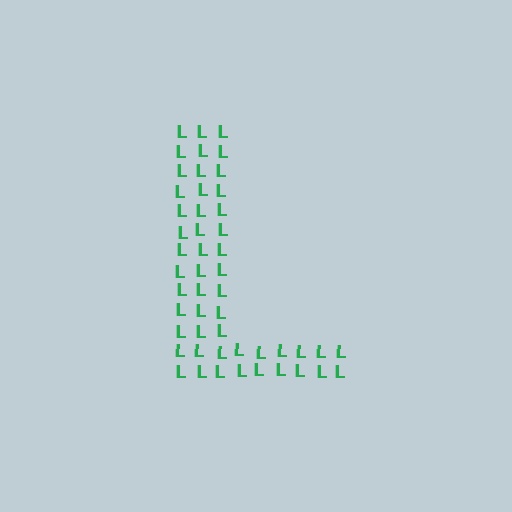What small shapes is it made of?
It is made of small letter L's.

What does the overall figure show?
The overall figure shows the letter L.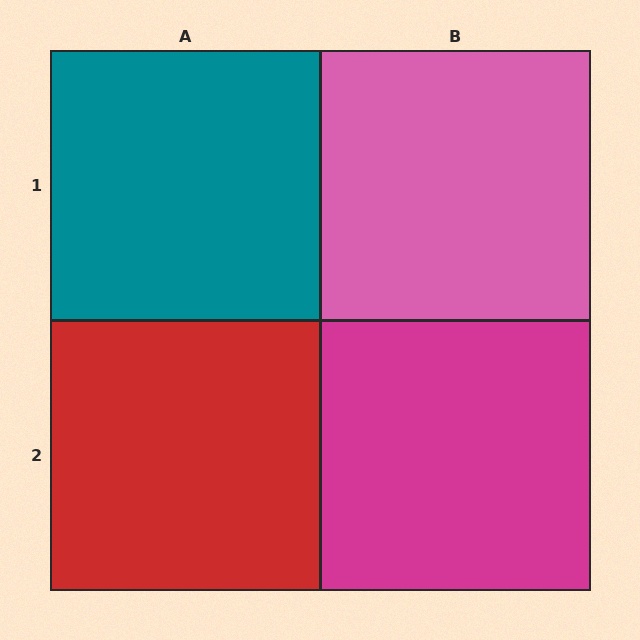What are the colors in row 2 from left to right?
Red, magenta.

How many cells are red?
1 cell is red.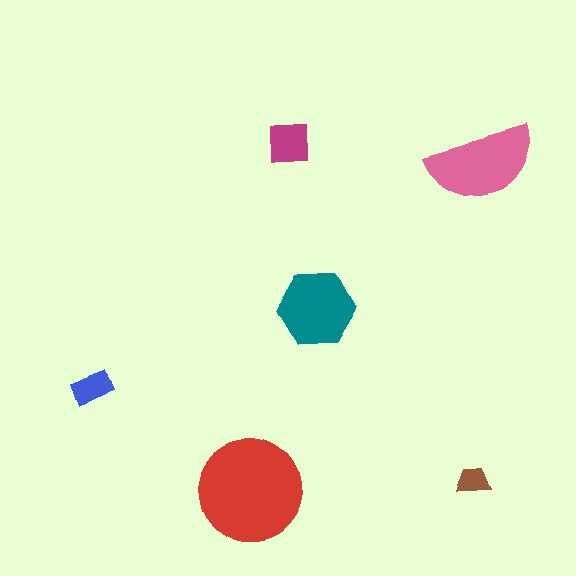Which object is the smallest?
The brown trapezoid.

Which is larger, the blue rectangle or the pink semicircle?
The pink semicircle.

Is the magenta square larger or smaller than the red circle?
Smaller.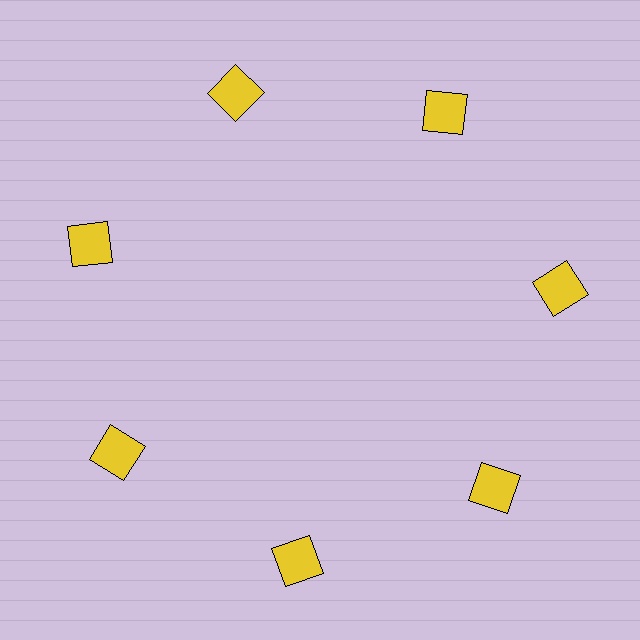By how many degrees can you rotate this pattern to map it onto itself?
The pattern maps onto itself every 51 degrees of rotation.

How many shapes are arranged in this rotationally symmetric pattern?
There are 7 shapes, arranged in 7 groups of 1.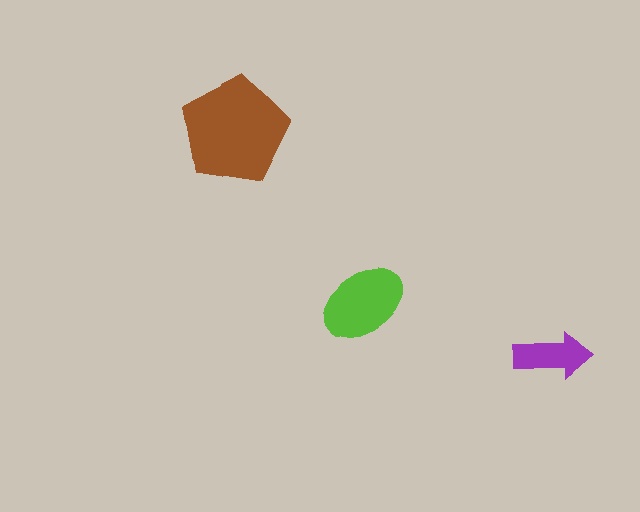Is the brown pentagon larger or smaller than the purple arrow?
Larger.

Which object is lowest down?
The purple arrow is bottommost.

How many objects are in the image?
There are 3 objects in the image.